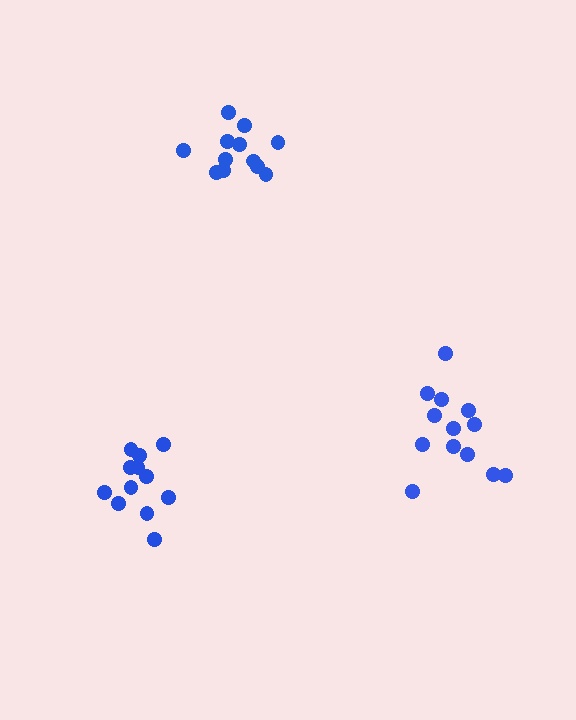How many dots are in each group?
Group 1: 12 dots, Group 2: 12 dots, Group 3: 13 dots (37 total).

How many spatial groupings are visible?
There are 3 spatial groupings.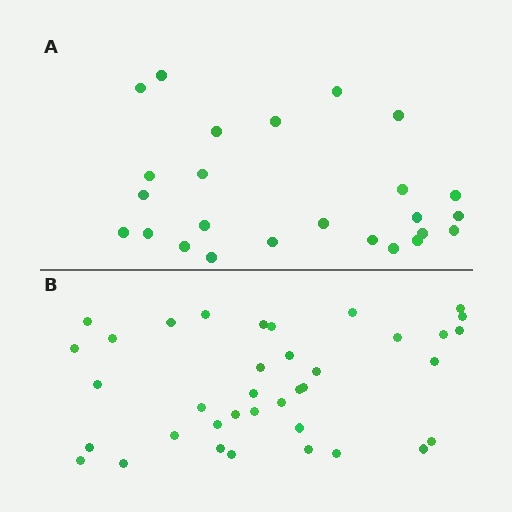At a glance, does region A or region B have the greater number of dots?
Region B (the bottom region) has more dots.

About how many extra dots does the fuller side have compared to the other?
Region B has roughly 12 or so more dots than region A.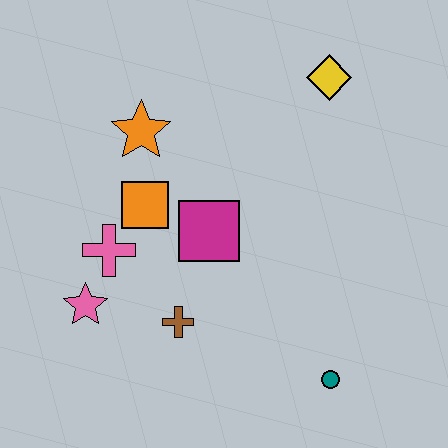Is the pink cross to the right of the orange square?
No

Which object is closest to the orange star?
The orange square is closest to the orange star.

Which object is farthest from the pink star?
The yellow diamond is farthest from the pink star.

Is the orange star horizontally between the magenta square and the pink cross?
Yes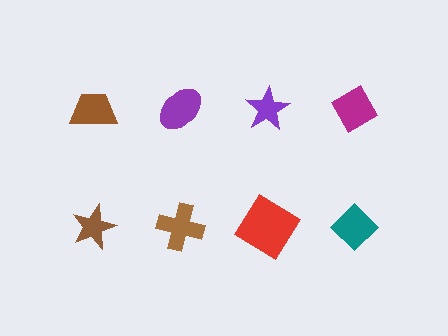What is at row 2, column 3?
A red diamond.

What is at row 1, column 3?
A purple star.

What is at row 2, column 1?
A brown star.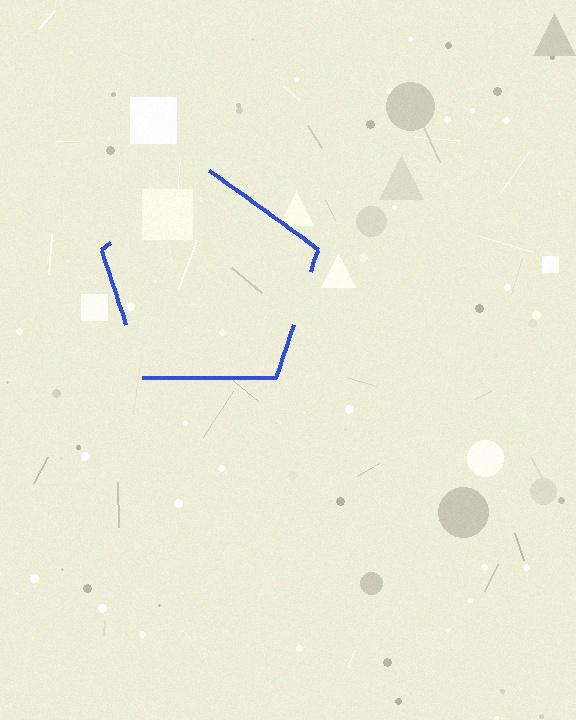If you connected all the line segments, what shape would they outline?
They would outline a pentagon.